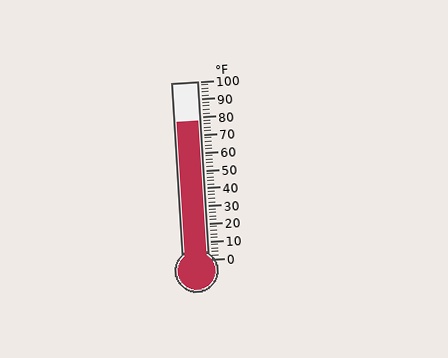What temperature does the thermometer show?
The thermometer shows approximately 78°F.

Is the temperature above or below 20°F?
The temperature is above 20°F.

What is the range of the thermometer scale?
The thermometer scale ranges from 0°F to 100°F.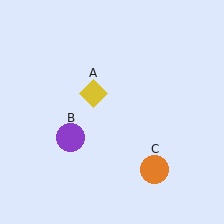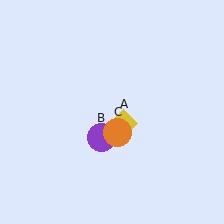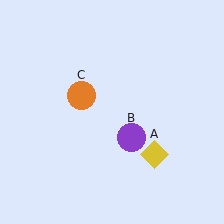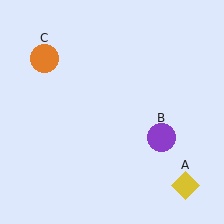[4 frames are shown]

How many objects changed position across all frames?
3 objects changed position: yellow diamond (object A), purple circle (object B), orange circle (object C).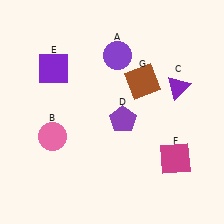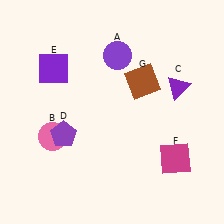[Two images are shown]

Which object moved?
The purple pentagon (D) moved left.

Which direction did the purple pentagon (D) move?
The purple pentagon (D) moved left.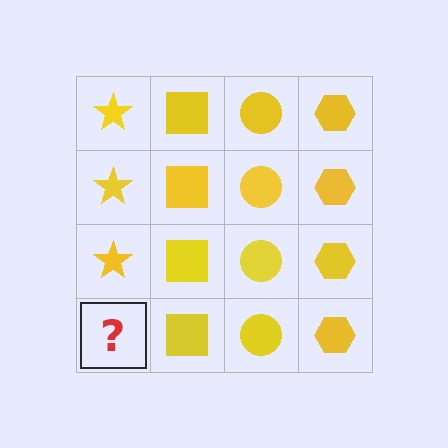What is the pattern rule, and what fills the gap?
The rule is that each column has a consistent shape. The gap should be filled with a yellow star.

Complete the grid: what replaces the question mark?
The question mark should be replaced with a yellow star.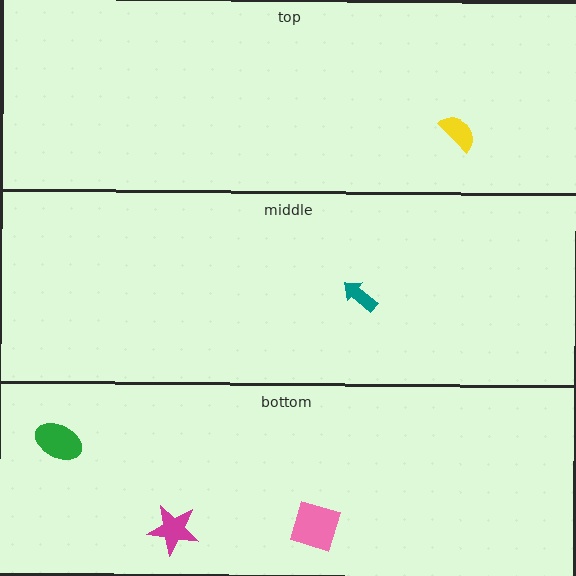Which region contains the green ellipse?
The bottom region.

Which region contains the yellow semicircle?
The top region.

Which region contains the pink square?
The bottom region.